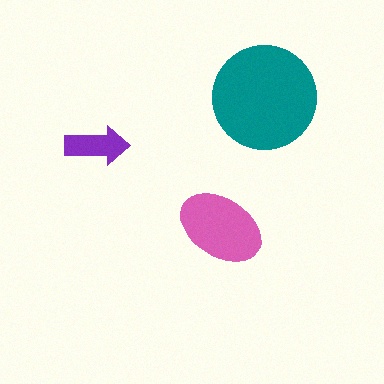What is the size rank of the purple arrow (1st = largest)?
3rd.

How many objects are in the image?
There are 3 objects in the image.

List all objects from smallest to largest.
The purple arrow, the pink ellipse, the teal circle.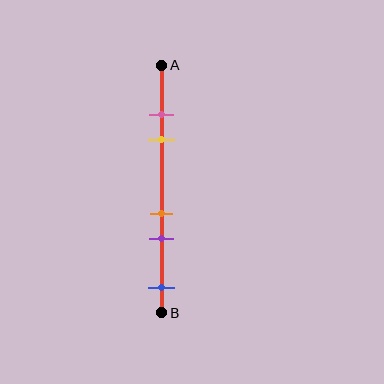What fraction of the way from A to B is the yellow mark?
The yellow mark is approximately 30% (0.3) of the way from A to B.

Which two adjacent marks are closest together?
The pink and yellow marks are the closest adjacent pair.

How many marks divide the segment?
There are 5 marks dividing the segment.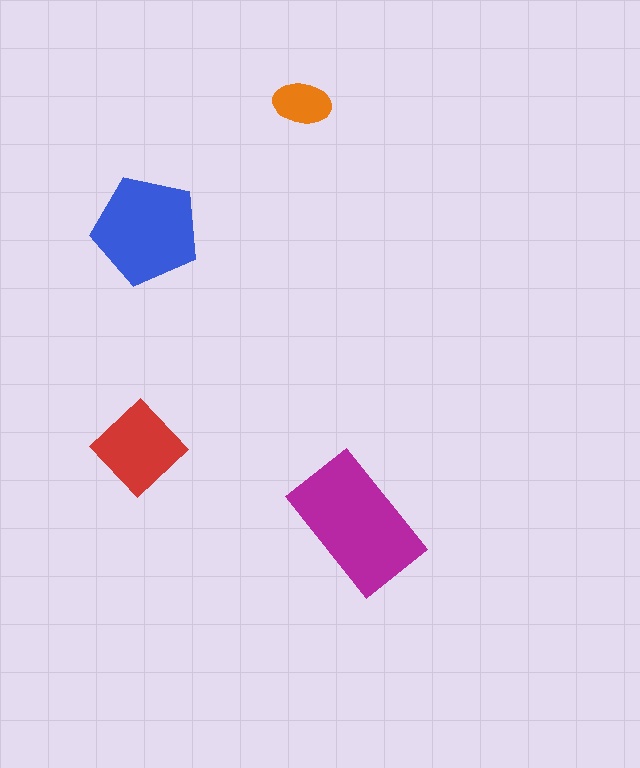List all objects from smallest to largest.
The orange ellipse, the red diamond, the blue pentagon, the magenta rectangle.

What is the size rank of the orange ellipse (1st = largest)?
4th.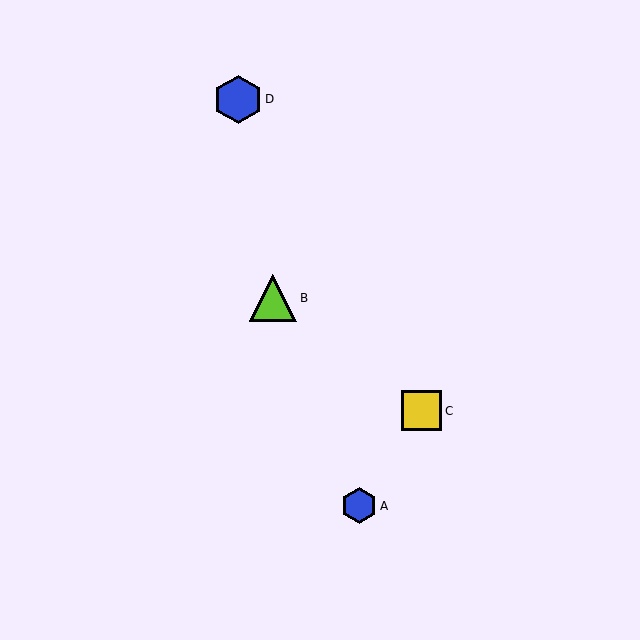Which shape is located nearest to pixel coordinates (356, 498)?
The blue hexagon (labeled A) at (359, 506) is nearest to that location.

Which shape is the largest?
The blue hexagon (labeled D) is the largest.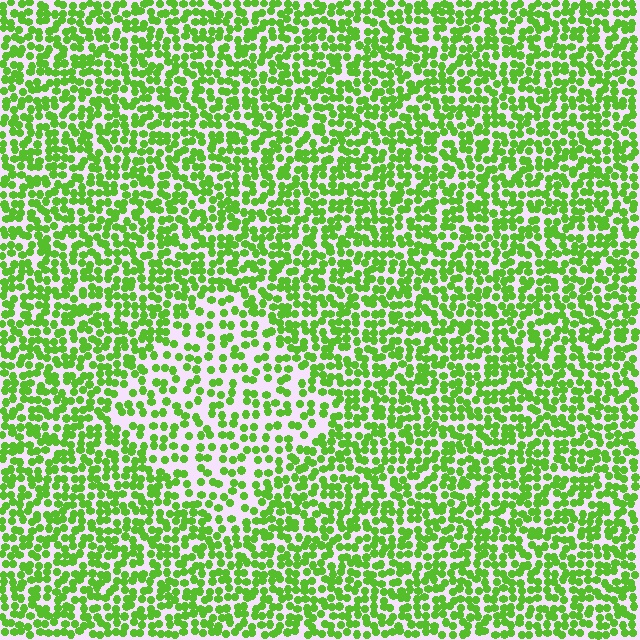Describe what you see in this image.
The image contains small lime elements arranged at two different densities. A diamond-shaped region is visible where the elements are less densely packed than the surrounding area.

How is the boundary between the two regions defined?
The boundary is defined by a change in element density (approximately 1.7x ratio). All elements are the same color, size, and shape.